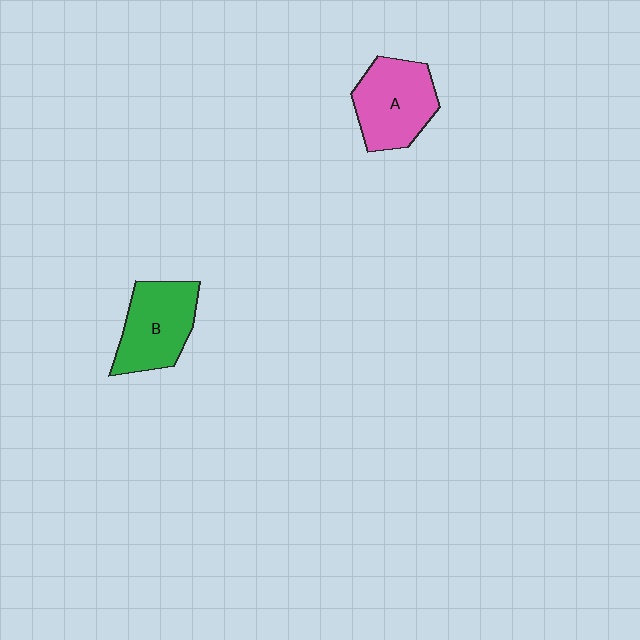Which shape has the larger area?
Shape A (pink).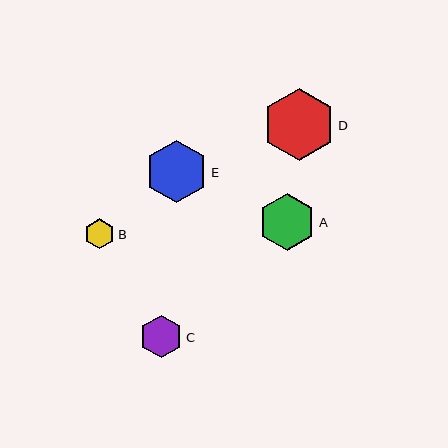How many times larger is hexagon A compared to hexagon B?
Hexagon A is approximately 1.9 times the size of hexagon B.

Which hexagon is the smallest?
Hexagon B is the smallest with a size of approximately 30 pixels.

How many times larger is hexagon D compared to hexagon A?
Hexagon D is approximately 1.3 times the size of hexagon A.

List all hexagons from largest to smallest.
From largest to smallest: D, E, A, C, B.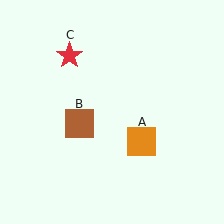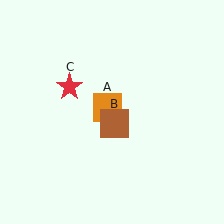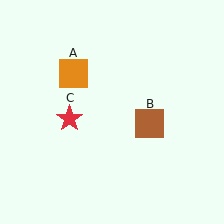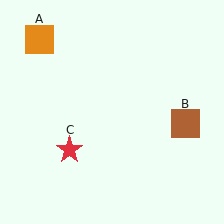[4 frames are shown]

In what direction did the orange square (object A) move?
The orange square (object A) moved up and to the left.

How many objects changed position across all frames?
3 objects changed position: orange square (object A), brown square (object B), red star (object C).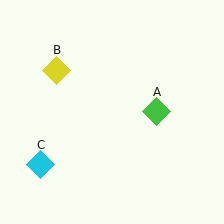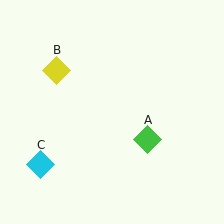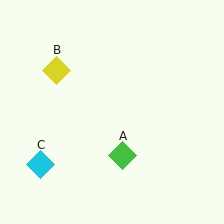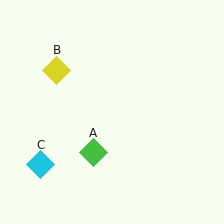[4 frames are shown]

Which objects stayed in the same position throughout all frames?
Yellow diamond (object B) and cyan diamond (object C) remained stationary.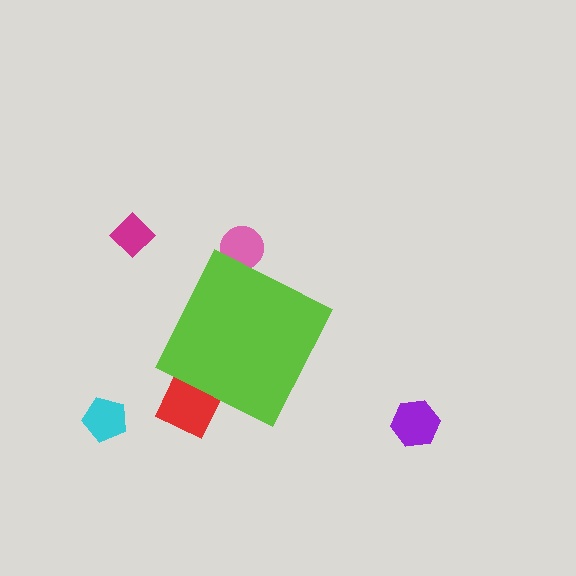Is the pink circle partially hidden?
Yes, the pink circle is partially hidden behind the lime diamond.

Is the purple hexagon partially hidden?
No, the purple hexagon is fully visible.